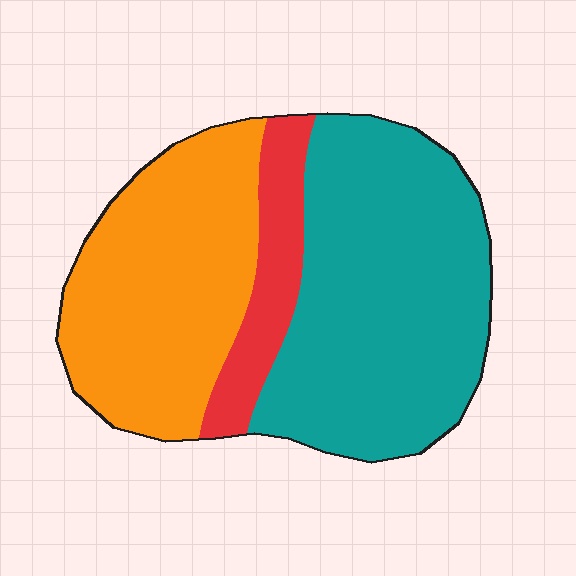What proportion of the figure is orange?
Orange takes up about three eighths (3/8) of the figure.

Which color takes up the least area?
Red, at roughly 10%.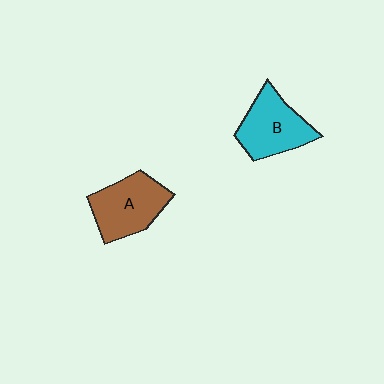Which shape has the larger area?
Shape A (brown).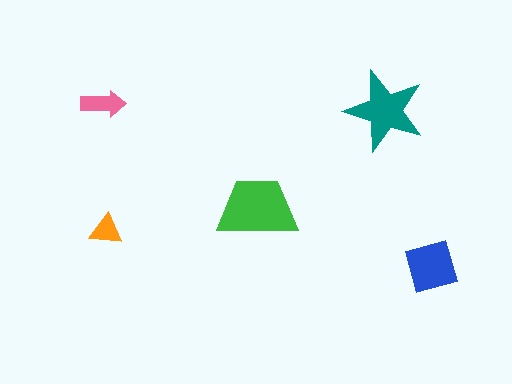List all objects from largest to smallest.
The green trapezoid, the teal star, the blue diamond, the pink arrow, the orange triangle.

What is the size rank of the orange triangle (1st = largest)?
5th.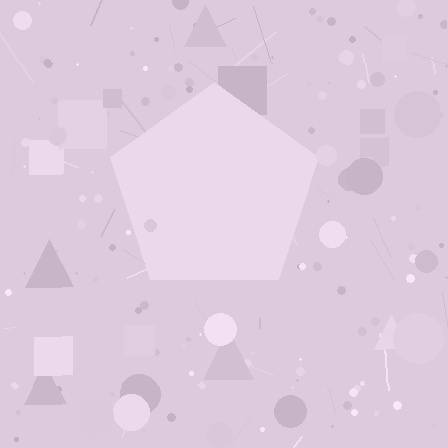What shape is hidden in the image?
A pentagon is hidden in the image.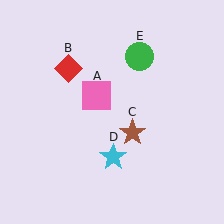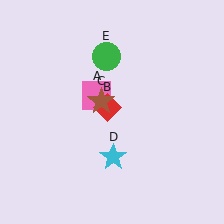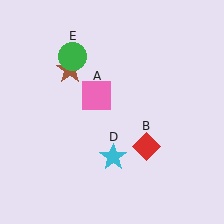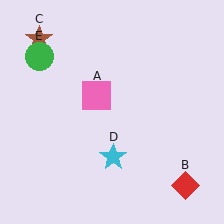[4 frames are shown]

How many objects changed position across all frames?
3 objects changed position: red diamond (object B), brown star (object C), green circle (object E).